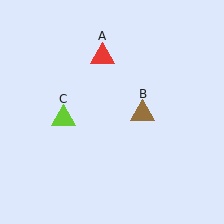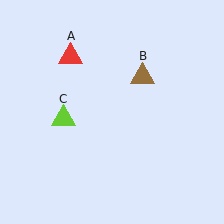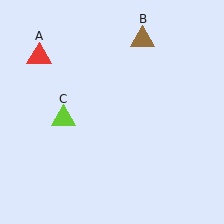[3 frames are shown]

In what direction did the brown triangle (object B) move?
The brown triangle (object B) moved up.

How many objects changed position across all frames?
2 objects changed position: red triangle (object A), brown triangle (object B).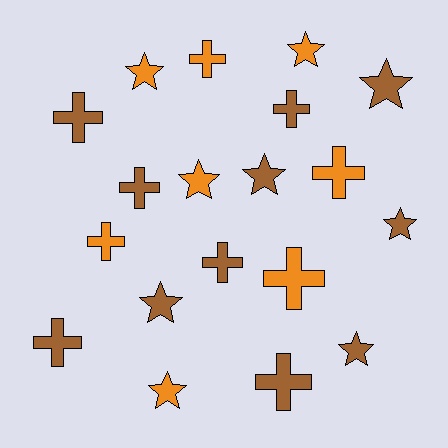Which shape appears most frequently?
Cross, with 10 objects.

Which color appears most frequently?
Brown, with 11 objects.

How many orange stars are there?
There are 4 orange stars.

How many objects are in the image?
There are 19 objects.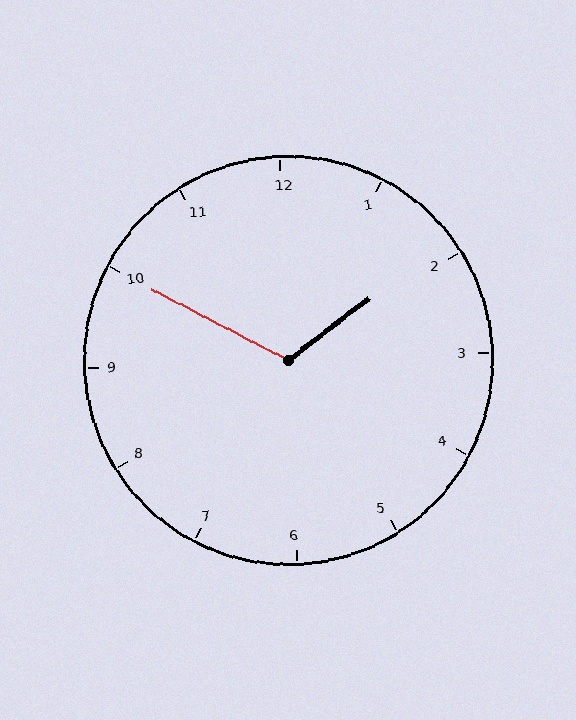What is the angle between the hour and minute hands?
Approximately 115 degrees.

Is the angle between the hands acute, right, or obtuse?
It is obtuse.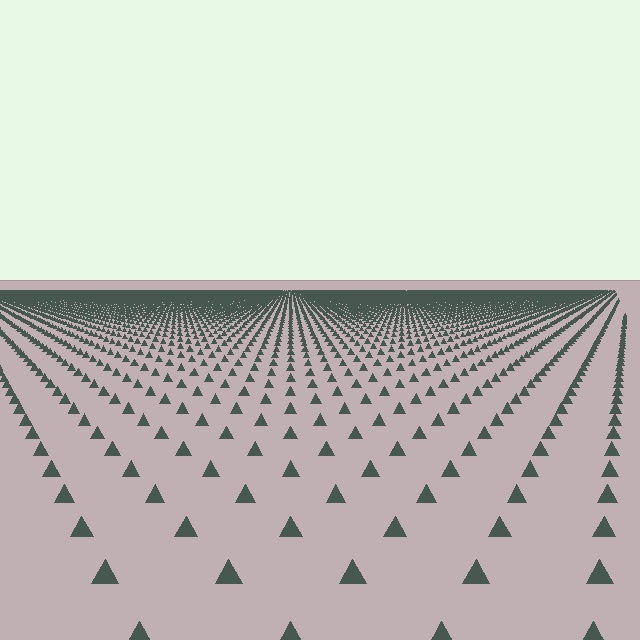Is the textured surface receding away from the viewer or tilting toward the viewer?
The surface is receding away from the viewer. Texture elements get smaller and denser toward the top.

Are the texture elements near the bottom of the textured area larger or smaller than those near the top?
Larger. Near the bottom, elements are closer to the viewer and appear at a bigger on-screen size.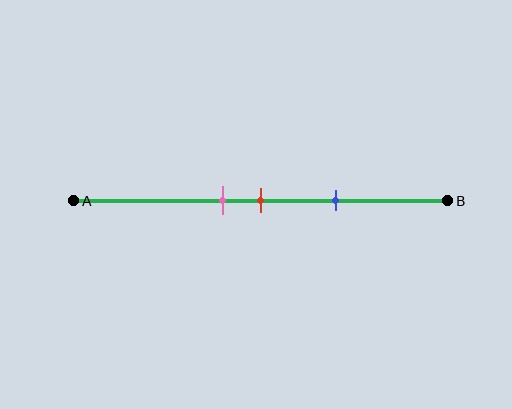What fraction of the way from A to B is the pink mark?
The pink mark is approximately 40% (0.4) of the way from A to B.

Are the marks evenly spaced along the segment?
Yes, the marks are approximately evenly spaced.